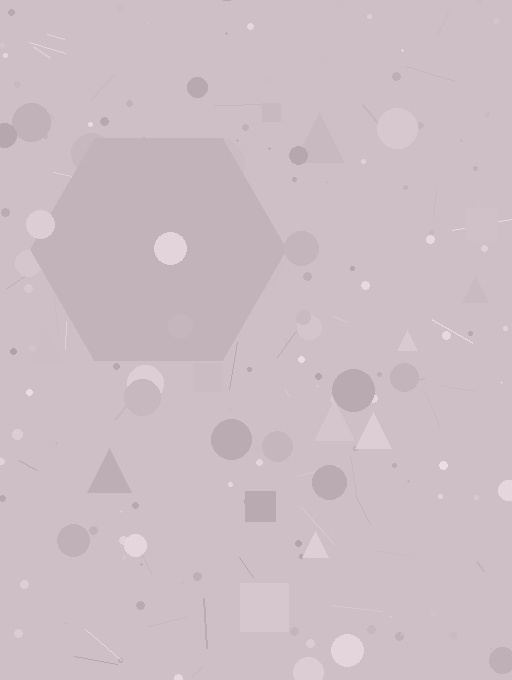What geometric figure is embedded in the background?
A hexagon is embedded in the background.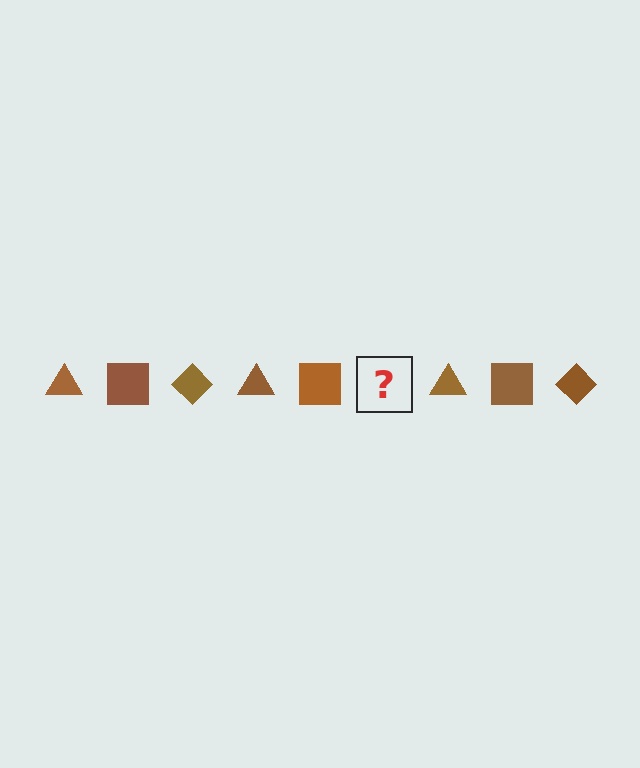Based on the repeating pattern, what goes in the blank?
The blank should be a brown diamond.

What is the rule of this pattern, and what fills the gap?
The rule is that the pattern cycles through triangle, square, diamond shapes in brown. The gap should be filled with a brown diamond.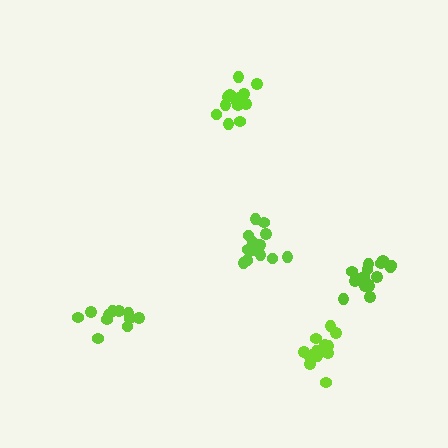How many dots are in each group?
Group 1: 13 dots, Group 2: 16 dots, Group 3: 11 dots, Group 4: 16 dots, Group 5: 14 dots (70 total).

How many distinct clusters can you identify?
There are 5 distinct clusters.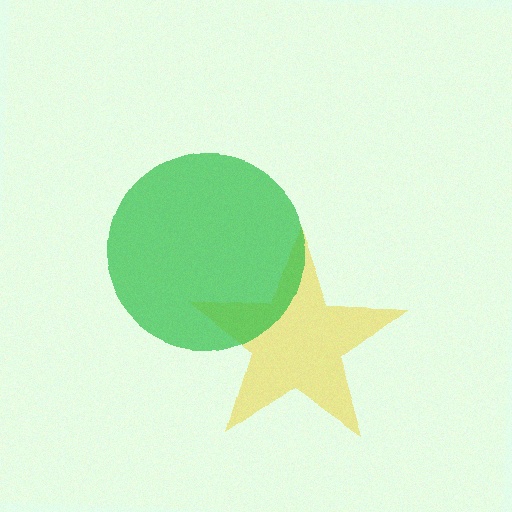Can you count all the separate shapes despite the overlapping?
Yes, there are 2 separate shapes.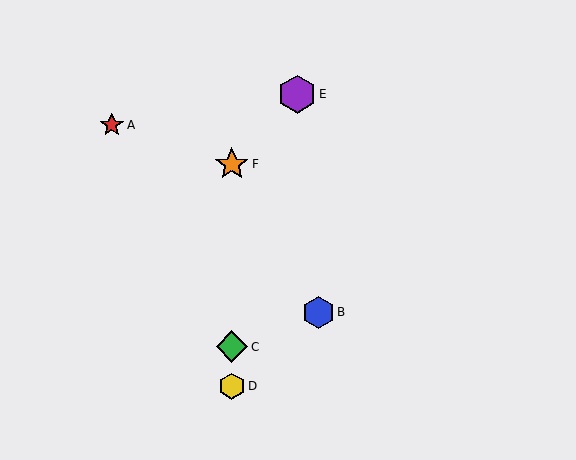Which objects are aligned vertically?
Objects C, D, F are aligned vertically.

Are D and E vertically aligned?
No, D is at x≈232 and E is at x≈297.